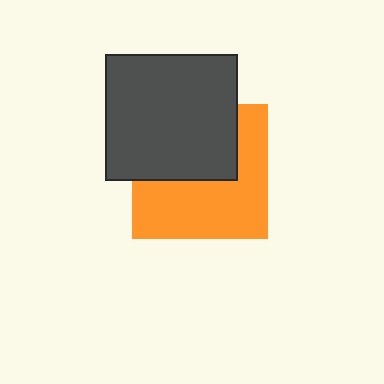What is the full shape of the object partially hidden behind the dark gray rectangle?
The partially hidden object is an orange square.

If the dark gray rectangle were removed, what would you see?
You would see the complete orange square.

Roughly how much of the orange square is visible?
About half of it is visible (roughly 55%).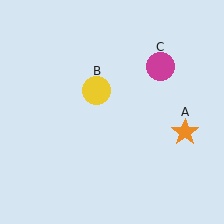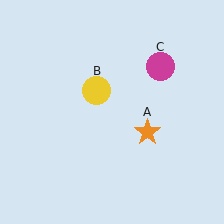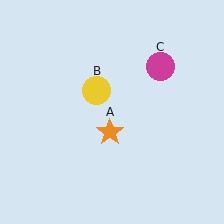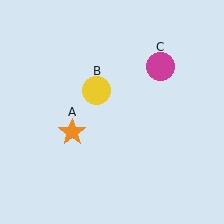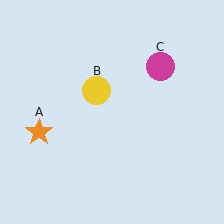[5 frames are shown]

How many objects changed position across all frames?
1 object changed position: orange star (object A).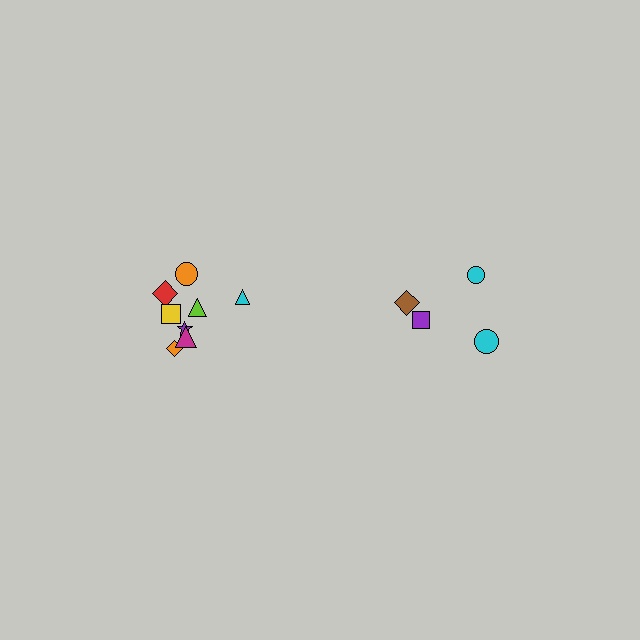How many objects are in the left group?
There are 8 objects.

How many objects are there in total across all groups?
There are 12 objects.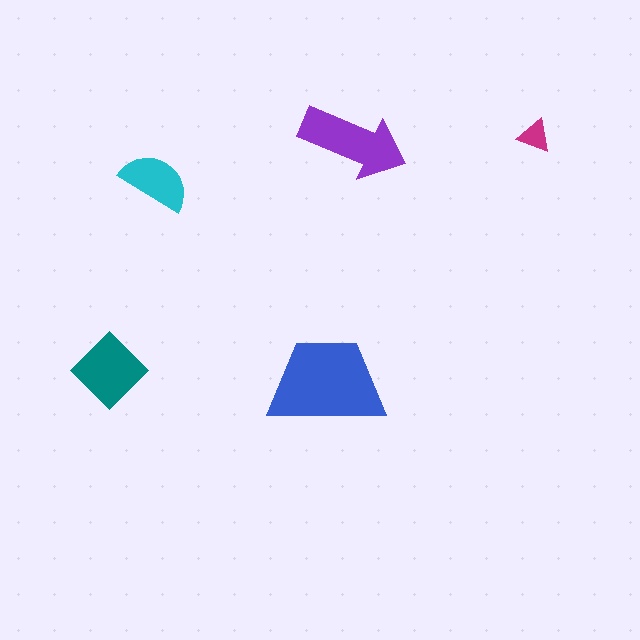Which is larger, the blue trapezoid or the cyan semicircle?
The blue trapezoid.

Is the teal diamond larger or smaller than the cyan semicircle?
Larger.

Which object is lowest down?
The blue trapezoid is bottommost.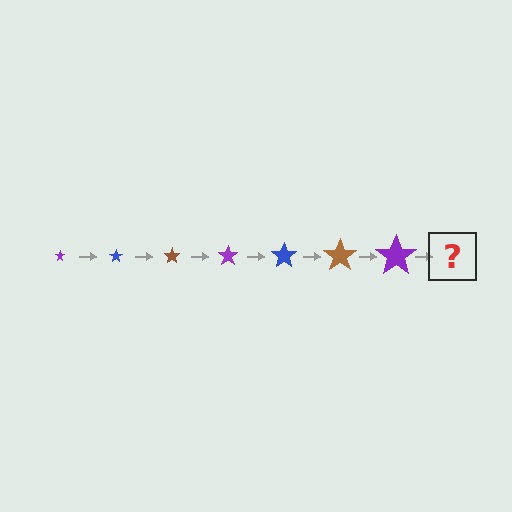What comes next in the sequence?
The next element should be a blue star, larger than the previous one.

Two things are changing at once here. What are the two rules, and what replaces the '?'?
The two rules are that the star grows larger each step and the color cycles through purple, blue, and brown. The '?' should be a blue star, larger than the previous one.